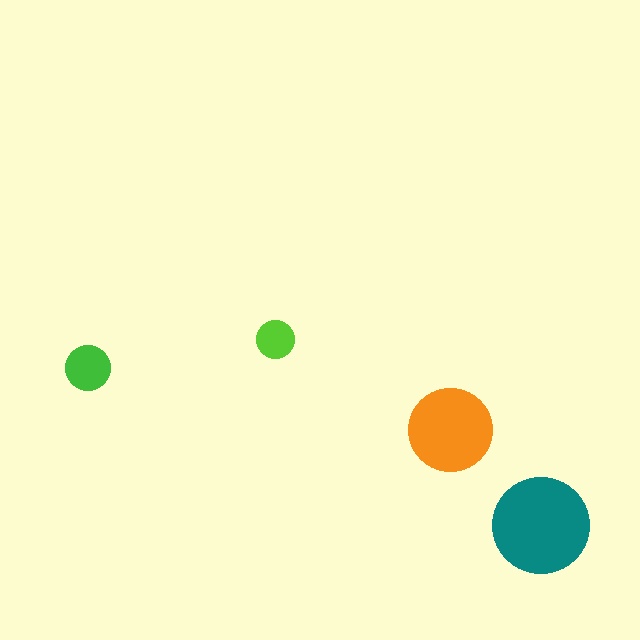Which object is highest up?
The lime circle is topmost.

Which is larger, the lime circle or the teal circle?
The teal one.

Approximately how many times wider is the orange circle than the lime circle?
About 2 times wider.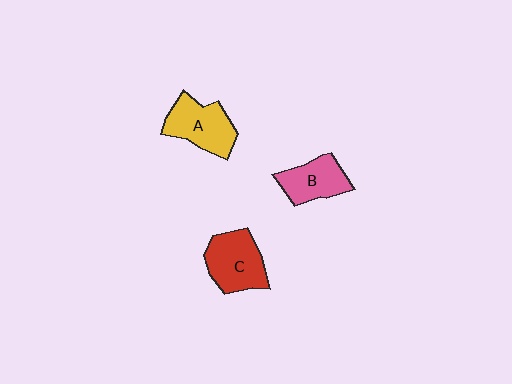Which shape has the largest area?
Shape C (red).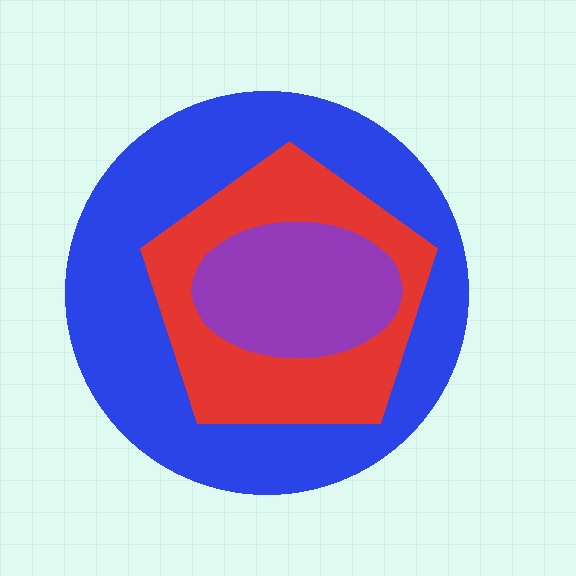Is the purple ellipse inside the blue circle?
Yes.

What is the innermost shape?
The purple ellipse.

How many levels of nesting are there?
3.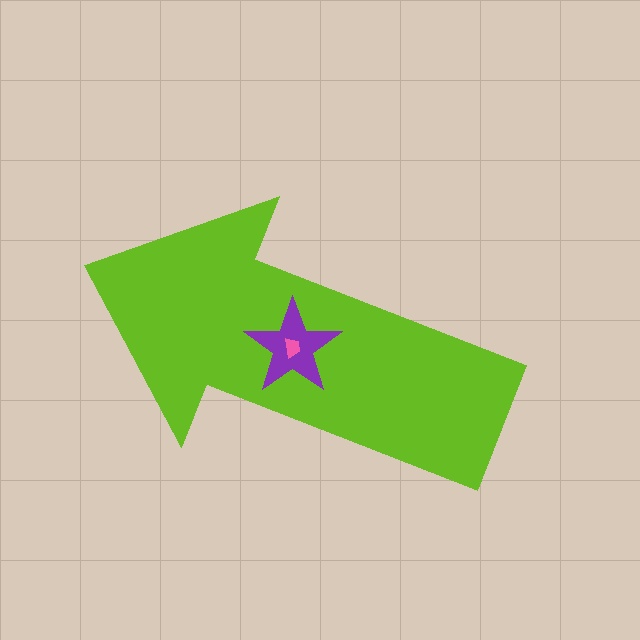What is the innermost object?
The pink trapezoid.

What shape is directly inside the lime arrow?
The purple star.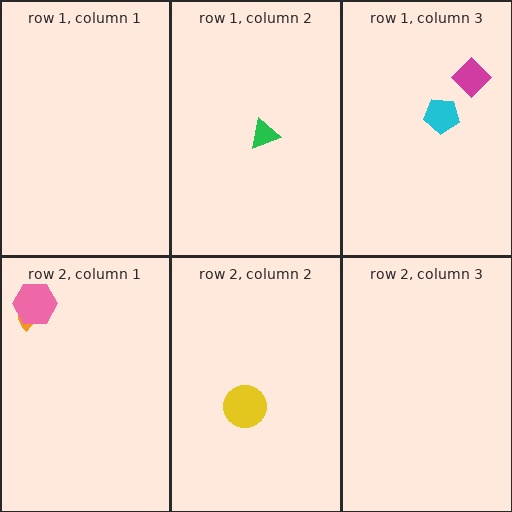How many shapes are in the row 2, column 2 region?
1.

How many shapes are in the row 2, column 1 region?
2.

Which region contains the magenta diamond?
The row 1, column 3 region.